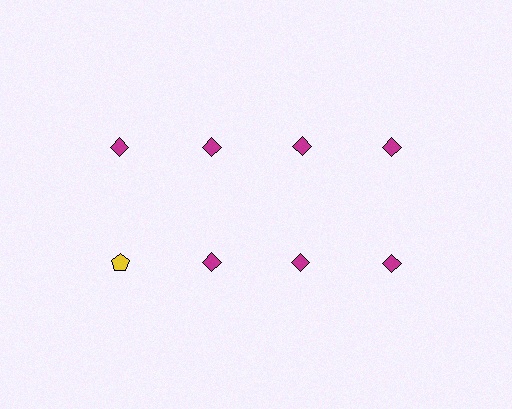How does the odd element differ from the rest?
It differs in both color (yellow instead of magenta) and shape (pentagon instead of diamond).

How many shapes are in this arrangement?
There are 8 shapes arranged in a grid pattern.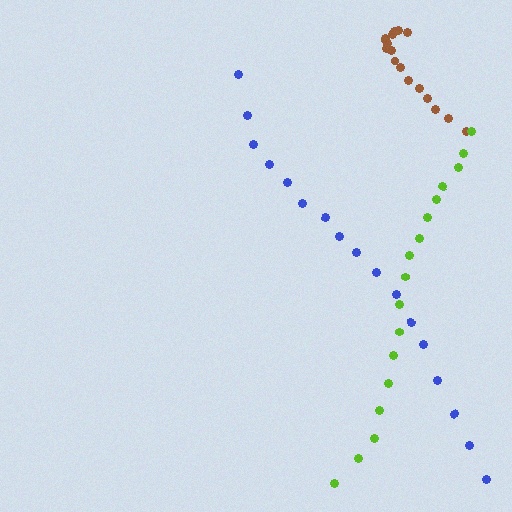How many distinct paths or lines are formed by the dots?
There are 3 distinct paths.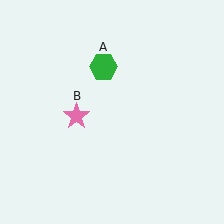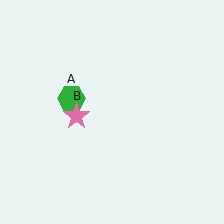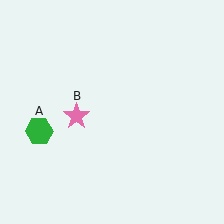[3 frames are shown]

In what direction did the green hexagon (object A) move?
The green hexagon (object A) moved down and to the left.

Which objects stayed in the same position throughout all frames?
Pink star (object B) remained stationary.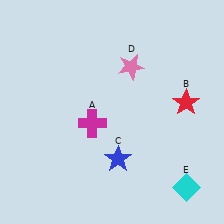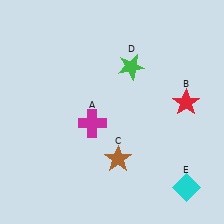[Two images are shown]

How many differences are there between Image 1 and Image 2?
There are 2 differences between the two images.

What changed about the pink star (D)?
In Image 1, D is pink. In Image 2, it changed to green.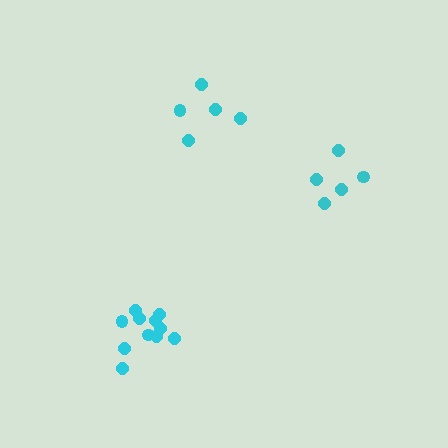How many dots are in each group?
Group 1: 5 dots, Group 2: 11 dots, Group 3: 5 dots (21 total).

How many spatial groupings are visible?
There are 3 spatial groupings.